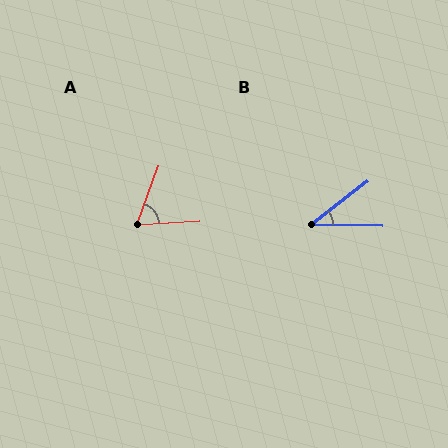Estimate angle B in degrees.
Approximately 39 degrees.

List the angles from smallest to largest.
B (39°), A (67°).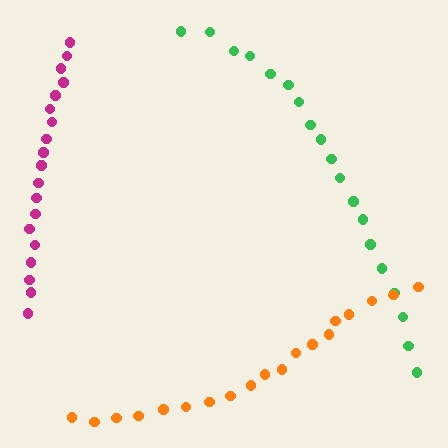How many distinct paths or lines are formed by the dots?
There are 3 distinct paths.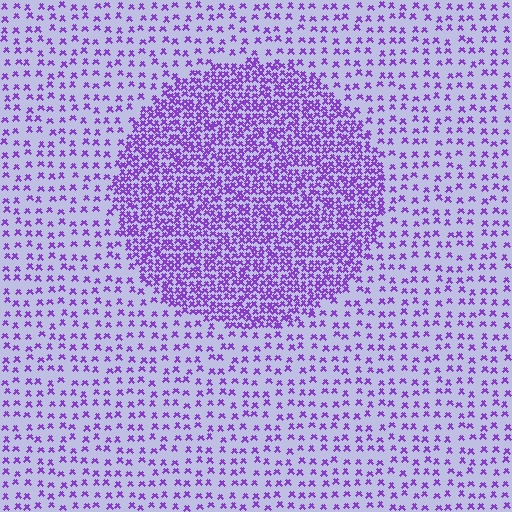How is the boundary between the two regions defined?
The boundary is defined by a change in element density (approximately 2.6x ratio). All elements are the same color, size, and shape.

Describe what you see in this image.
The image contains small purple elements arranged at two different densities. A circle-shaped region is visible where the elements are more densely packed than the surrounding area.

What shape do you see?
I see a circle.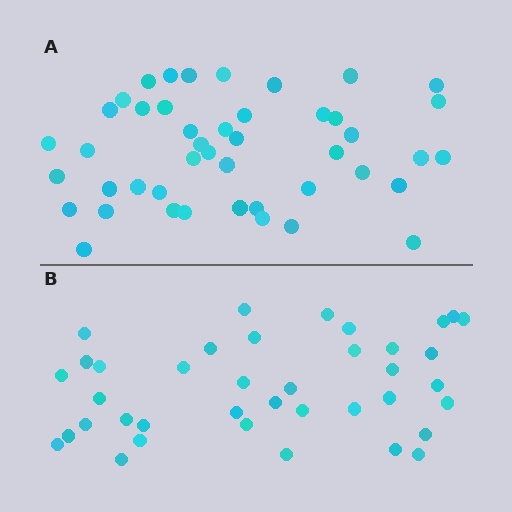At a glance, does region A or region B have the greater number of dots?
Region A (the top region) has more dots.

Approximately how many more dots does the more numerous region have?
Region A has about 6 more dots than region B.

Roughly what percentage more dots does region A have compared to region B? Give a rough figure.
About 15% more.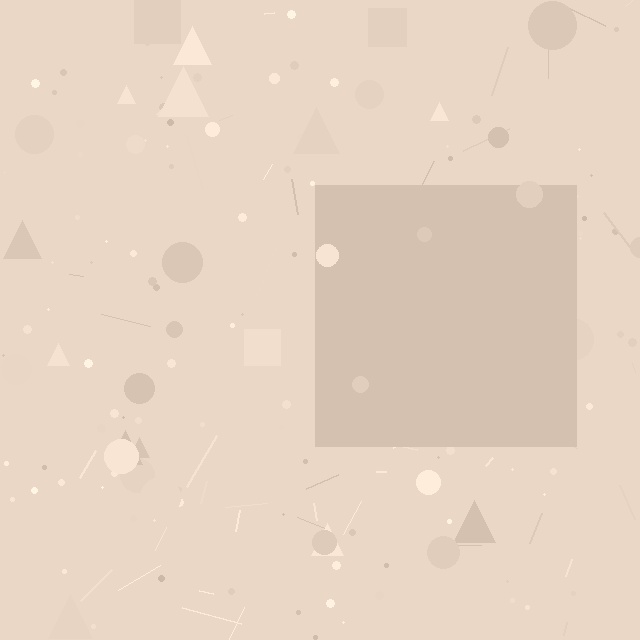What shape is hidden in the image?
A square is hidden in the image.